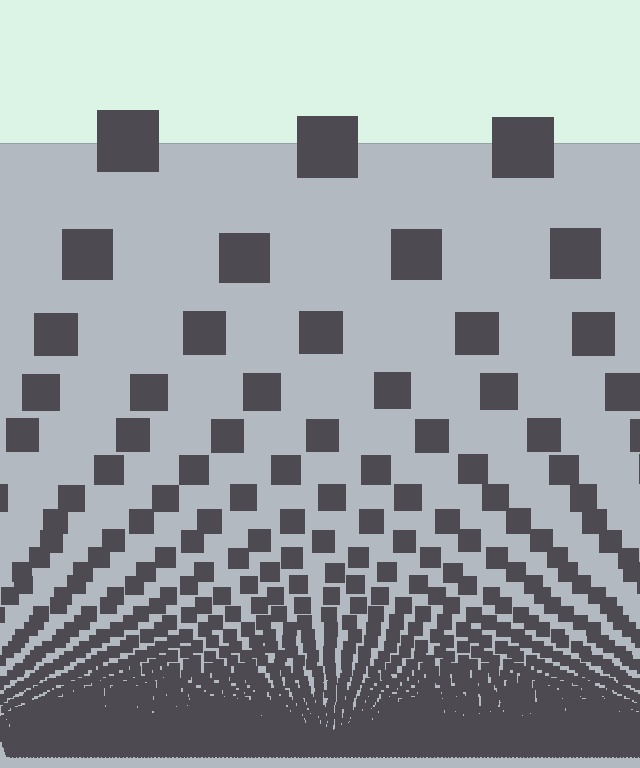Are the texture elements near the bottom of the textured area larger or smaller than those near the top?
Smaller. The gradient is inverted — elements near the bottom are smaller and denser.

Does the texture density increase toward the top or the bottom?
Density increases toward the bottom.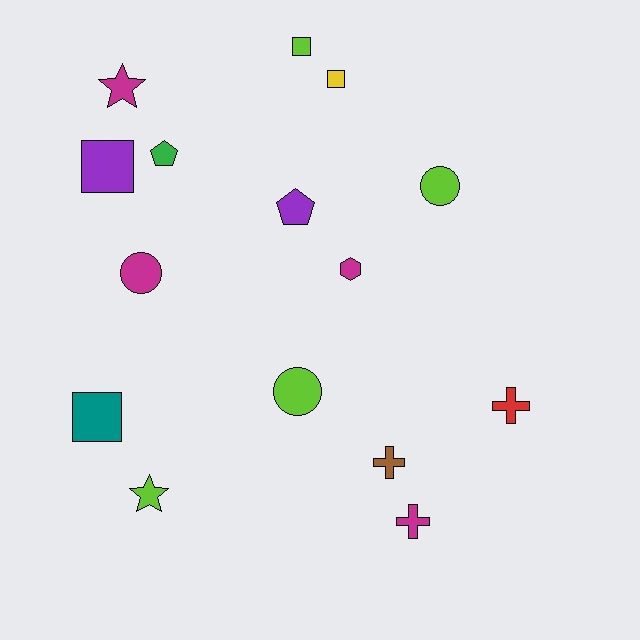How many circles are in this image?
There are 3 circles.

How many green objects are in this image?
There is 1 green object.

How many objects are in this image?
There are 15 objects.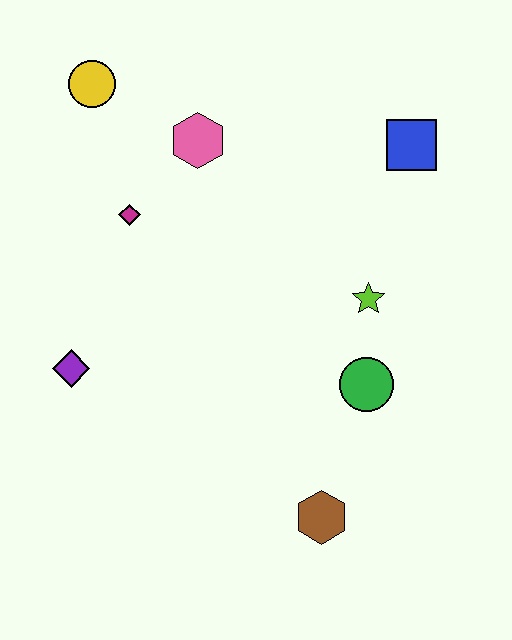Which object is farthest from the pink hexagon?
The brown hexagon is farthest from the pink hexagon.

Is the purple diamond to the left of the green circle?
Yes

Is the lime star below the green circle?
No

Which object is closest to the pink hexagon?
The magenta diamond is closest to the pink hexagon.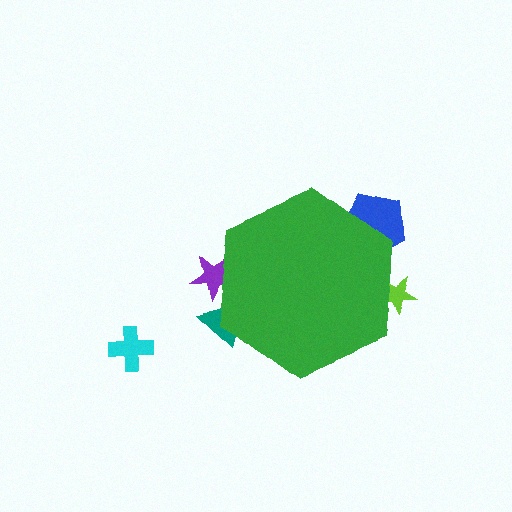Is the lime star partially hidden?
Yes, the lime star is partially hidden behind the green hexagon.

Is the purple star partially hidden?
Yes, the purple star is partially hidden behind the green hexagon.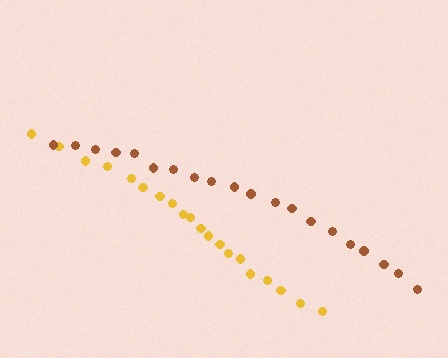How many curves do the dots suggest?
There are 2 distinct paths.